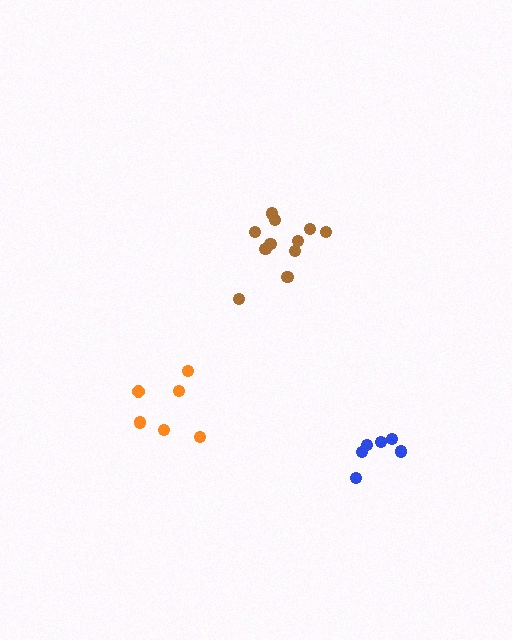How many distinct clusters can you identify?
There are 3 distinct clusters.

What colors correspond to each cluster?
The clusters are colored: blue, orange, brown.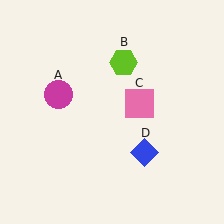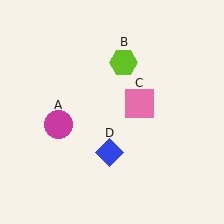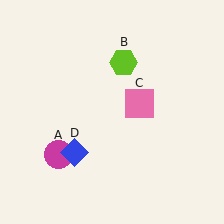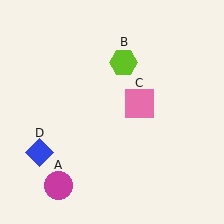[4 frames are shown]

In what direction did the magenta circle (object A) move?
The magenta circle (object A) moved down.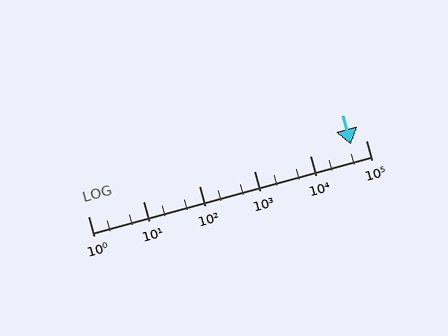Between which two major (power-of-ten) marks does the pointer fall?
The pointer is between 10000 and 100000.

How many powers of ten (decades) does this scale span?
The scale spans 5 decades, from 1 to 100000.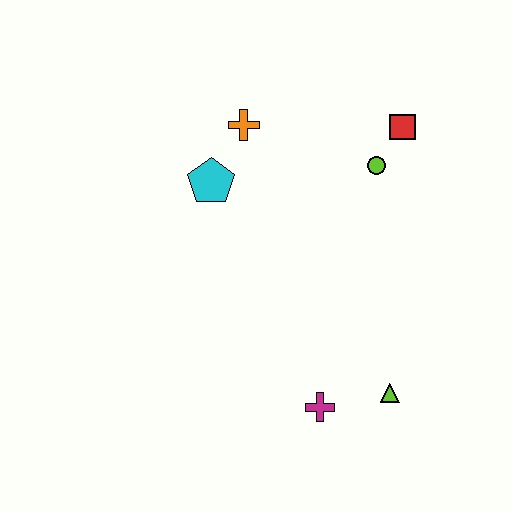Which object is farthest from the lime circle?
The magenta cross is farthest from the lime circle.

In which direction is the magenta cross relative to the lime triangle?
The magenta cross is to the left of the lime triangle.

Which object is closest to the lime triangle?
The magenta cross is closest to the lime triangle.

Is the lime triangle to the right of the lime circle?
Yes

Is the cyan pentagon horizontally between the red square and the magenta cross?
No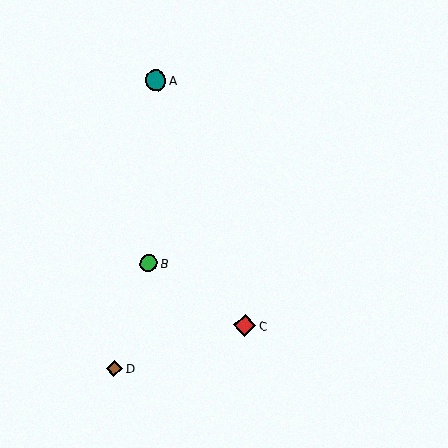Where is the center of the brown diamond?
The center of the brown diamond is at (114, 369).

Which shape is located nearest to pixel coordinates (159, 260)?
The green circle (labeled B) at (149, 263) is nearest to that location.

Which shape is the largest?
The red diamond (labeled C) is the largest.